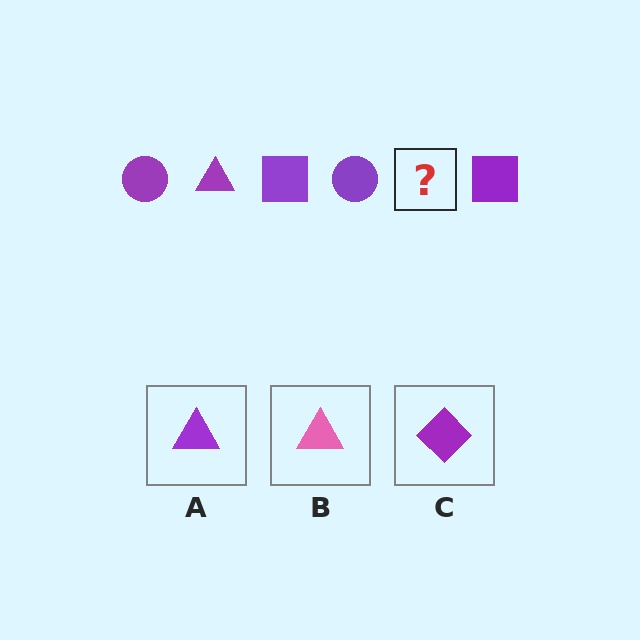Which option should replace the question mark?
Option A.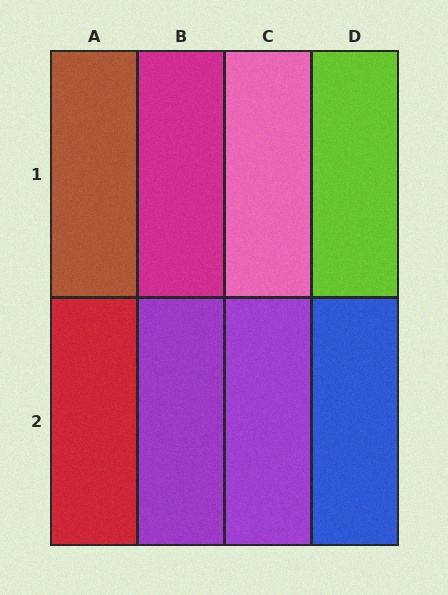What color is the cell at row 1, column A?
Brown.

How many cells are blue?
1 cell is blue.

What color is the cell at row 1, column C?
Pink.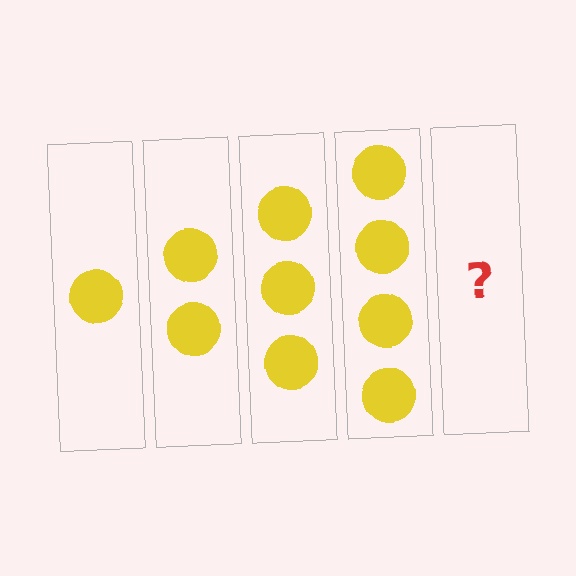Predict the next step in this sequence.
The next step is 5 circles.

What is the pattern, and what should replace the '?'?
The pattern is that each step adds one more circle. The '?' should be 5 circles.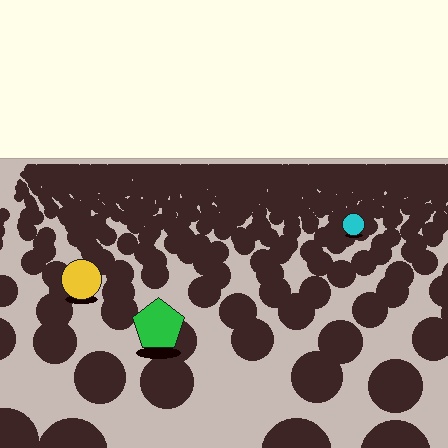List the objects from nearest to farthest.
From nearest to farthest: the green pentagon, the yellow circle, the cyan circle.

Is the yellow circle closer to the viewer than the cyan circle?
Yes. The yellow circle is closer — you can tell from the texture gradient: the ground texture is coarser near it.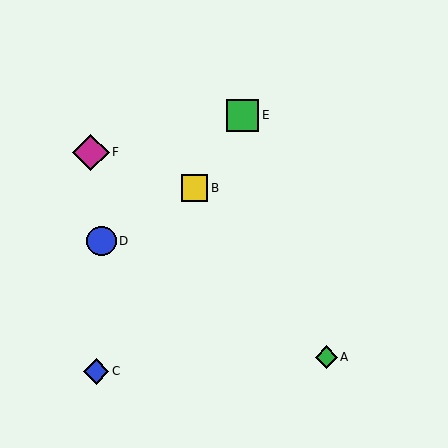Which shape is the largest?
The magenta diamond (labeled F) is the largest.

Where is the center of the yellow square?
The center of the yellow square is at (194, 188).